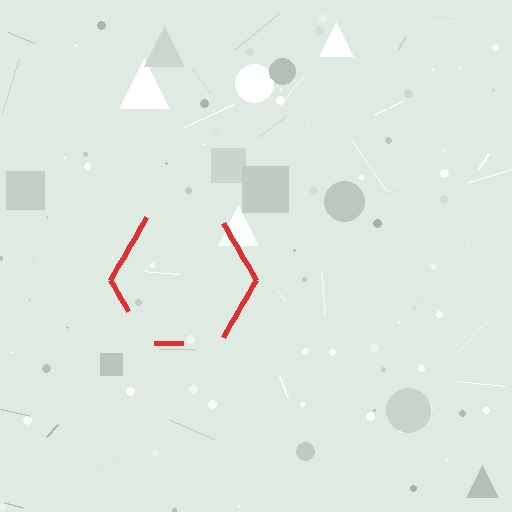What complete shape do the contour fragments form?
The contour fragments form a hexagon.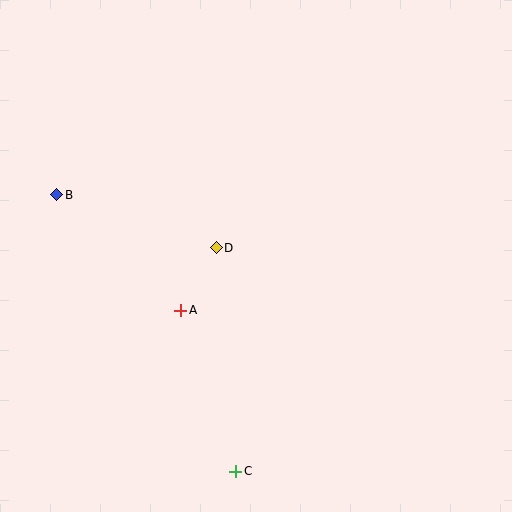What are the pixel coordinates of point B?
Point B is at (57, 195).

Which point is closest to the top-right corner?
Point D is closest to the top-right corner.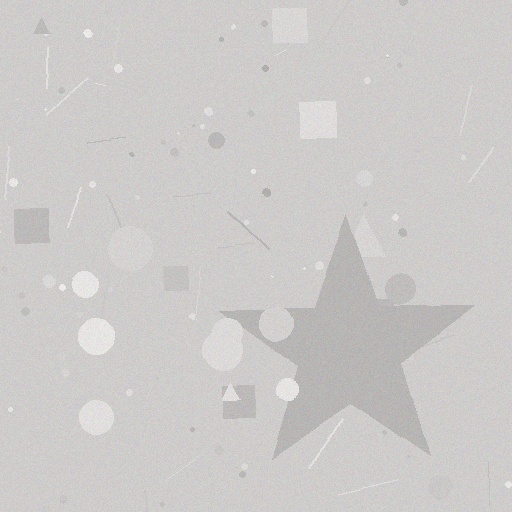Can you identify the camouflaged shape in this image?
The camouflaged shape is a star.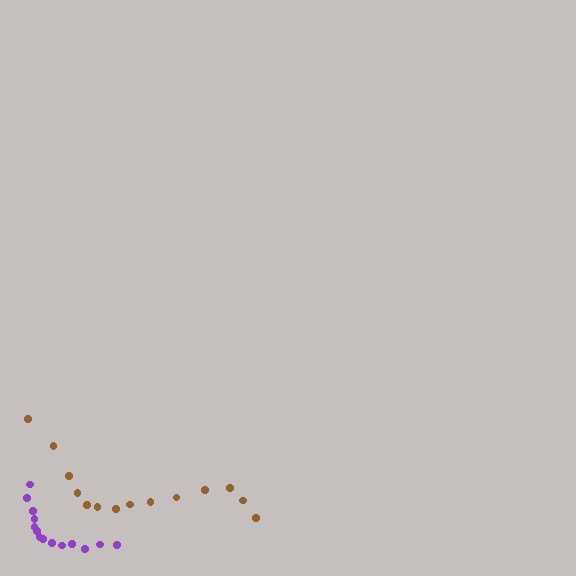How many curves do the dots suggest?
There are 2 distinct paths.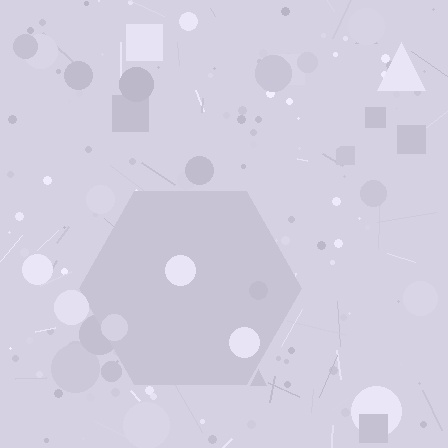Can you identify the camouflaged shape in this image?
The camouflaged shape is a hexagon.